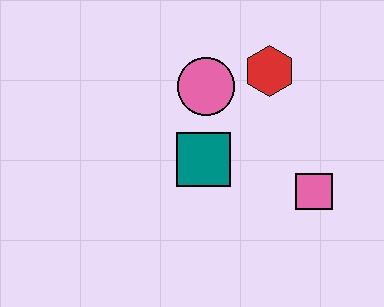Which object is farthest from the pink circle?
The pink square is farthest from the pink circle.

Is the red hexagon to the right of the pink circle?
Yes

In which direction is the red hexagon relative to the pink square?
The red hexagon is above the pink square.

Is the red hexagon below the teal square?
No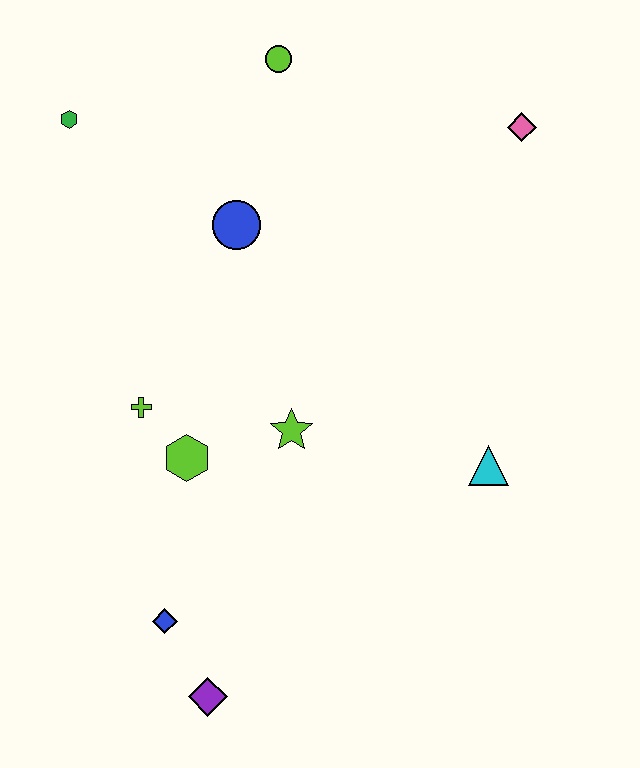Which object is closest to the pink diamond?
The lime circle is closest to the pink diamond.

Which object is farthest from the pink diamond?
The purple diamond is farthest from the pink diamond.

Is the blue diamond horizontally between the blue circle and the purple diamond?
No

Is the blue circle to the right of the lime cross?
Yes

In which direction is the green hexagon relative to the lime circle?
The green hexagon is to the left of the lime circle.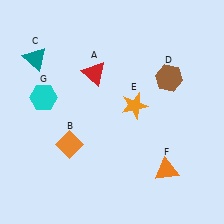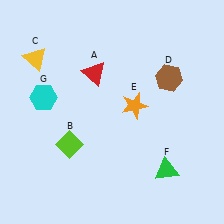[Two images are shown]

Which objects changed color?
B changed from orange to lime. C changed from teal to yellow. F changed from orange to green.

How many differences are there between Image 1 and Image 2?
There are 3 differences between the two images.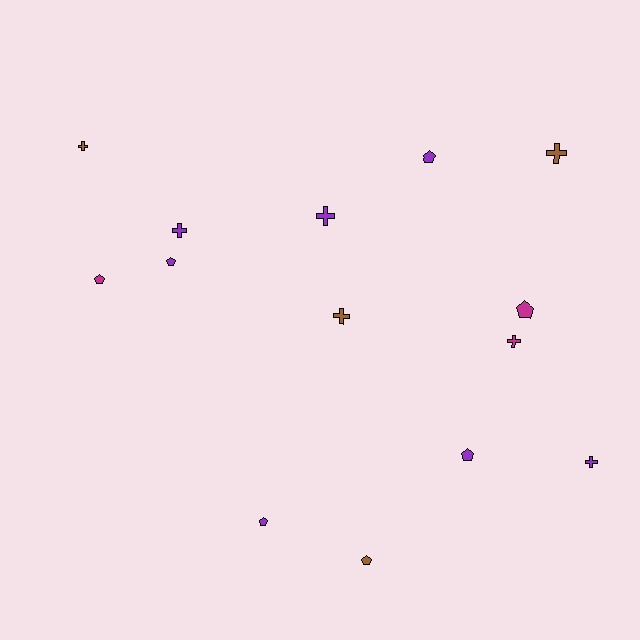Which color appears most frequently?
Purple, with 7 objects.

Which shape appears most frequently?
Pentagon, with 7 objects.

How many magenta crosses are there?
There is 1 magenta cross.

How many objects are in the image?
There are 14 objects.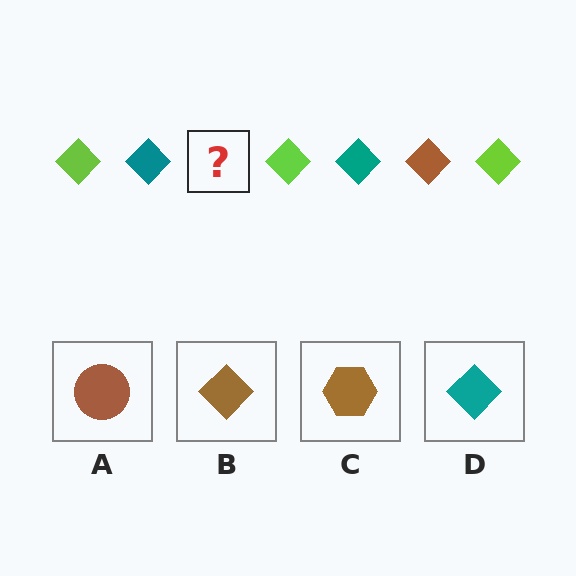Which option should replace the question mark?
Option B.